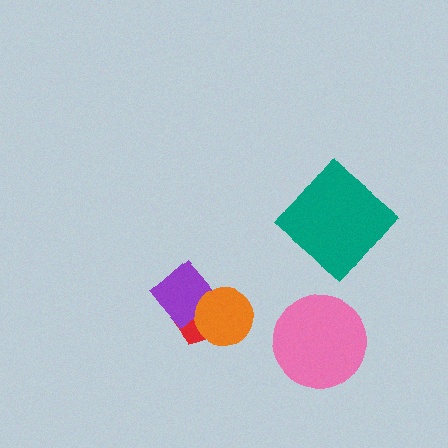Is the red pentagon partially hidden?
Yes, it is partially covered by another shape.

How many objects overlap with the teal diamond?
0 objects overlap with the teal diamond.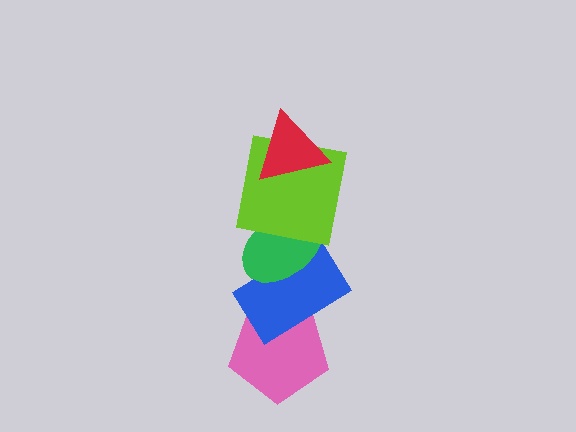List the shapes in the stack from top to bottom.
From top to bottom: the red triangle, the lime square, the green ellipse, the blue rectangle, the pink pentagon.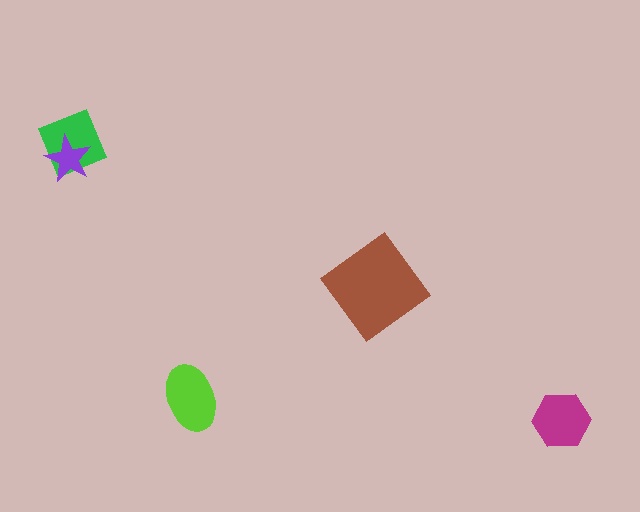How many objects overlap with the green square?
1 object overlaps with the green square.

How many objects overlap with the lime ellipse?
0 objects overlap with the lime ellipse.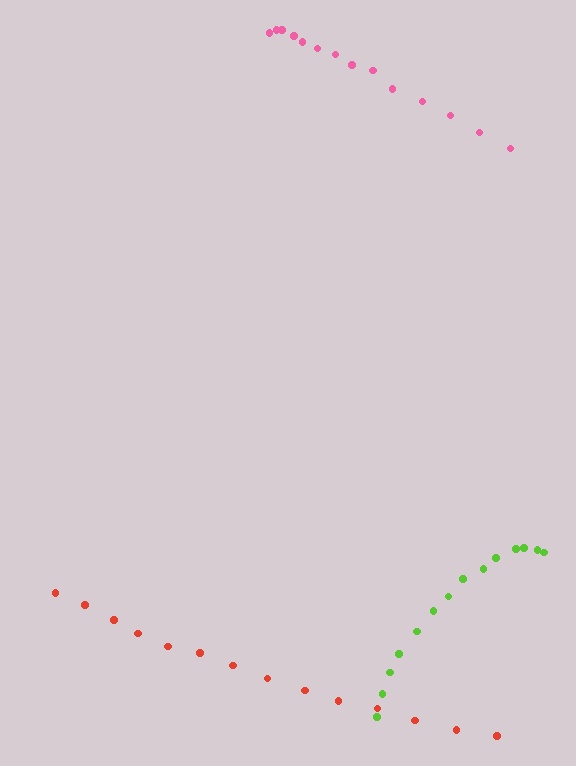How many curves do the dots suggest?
There are 3 distinct paths.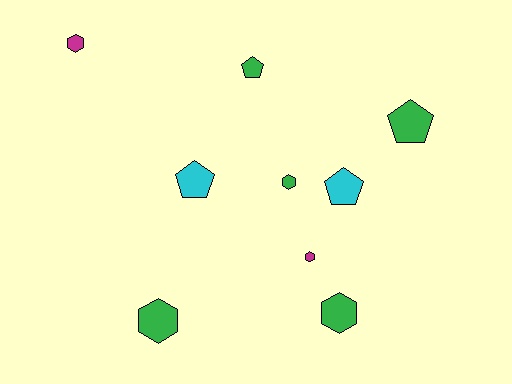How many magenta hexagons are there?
There are 2 magenta hexagons.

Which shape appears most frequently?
Hexagon, with 5 objects.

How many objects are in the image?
There are 9 objects.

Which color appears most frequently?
Green, with 5 objects.